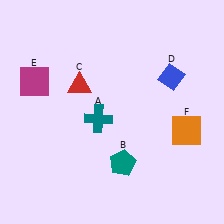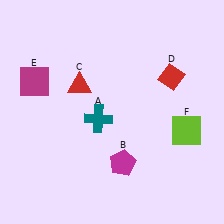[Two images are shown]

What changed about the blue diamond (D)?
In Image 1, D is blue. In Image 2, it changed to red.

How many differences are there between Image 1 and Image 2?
There are 3 differences between the two images.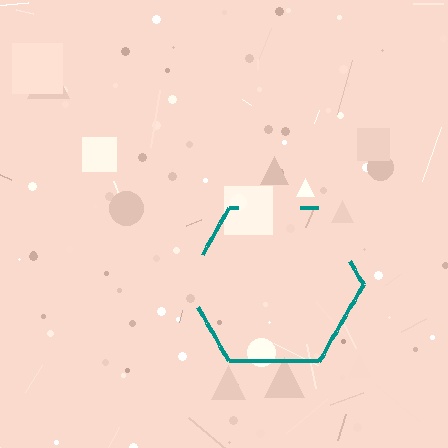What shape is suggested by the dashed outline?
The dashed outline suggests a hexagon.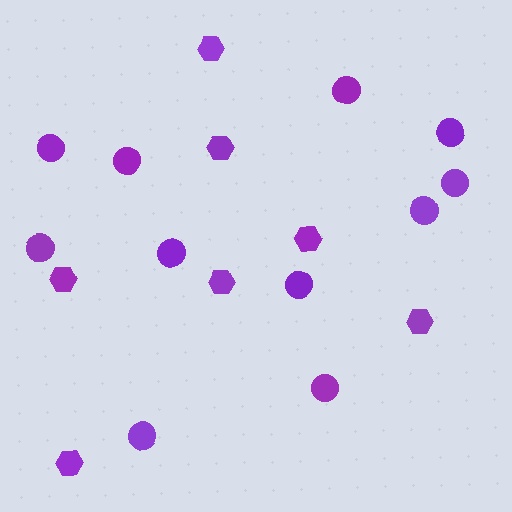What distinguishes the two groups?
There are 2 groups: one group of hexagons (7) and one group of circles (11).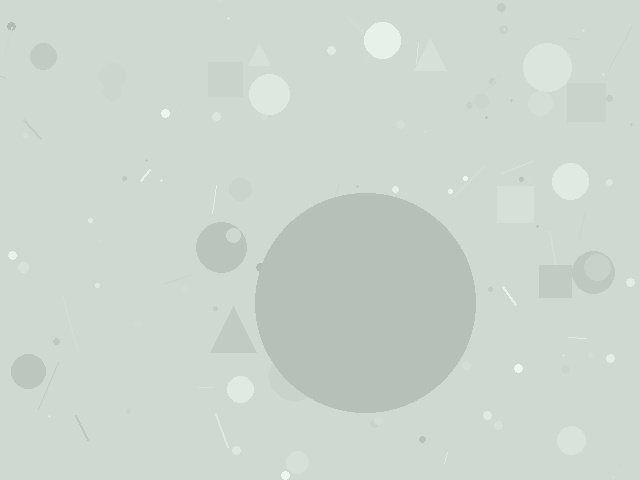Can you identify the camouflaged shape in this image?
The camouflaged shape is a circle.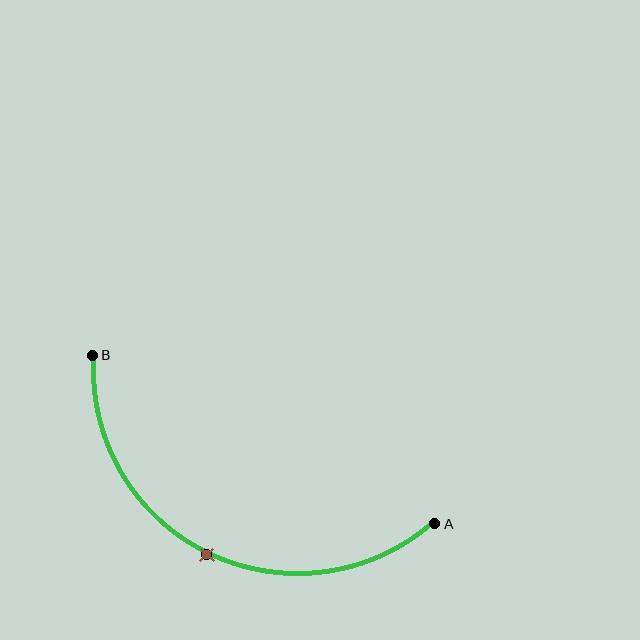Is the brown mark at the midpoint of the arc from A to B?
Yes. The brown mark lies on the arc at equal arc-length from both A and B — it is the arc midpoint.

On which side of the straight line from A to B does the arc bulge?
The arc bulges below the straight line connecting A and B.